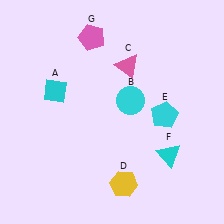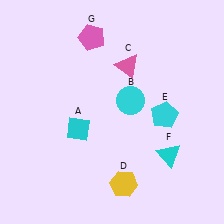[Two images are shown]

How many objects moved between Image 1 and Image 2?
1 object moved between the two images.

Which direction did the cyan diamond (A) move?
The cyan diamond (A) moved down.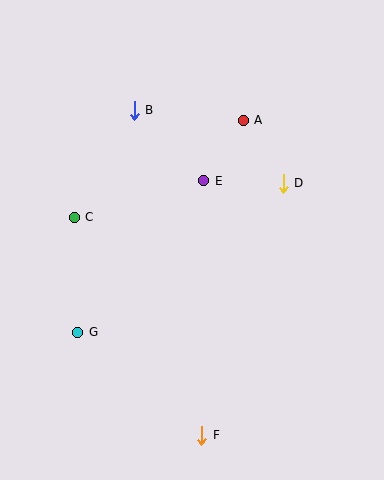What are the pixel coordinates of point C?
Point C is at (74, 217).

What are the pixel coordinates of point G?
Point G is at (78, 332).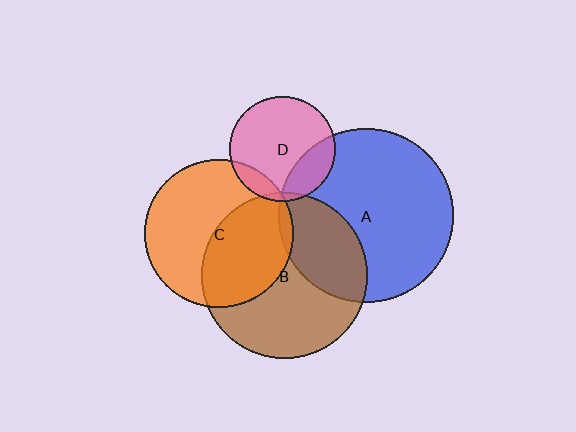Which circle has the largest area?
Circle A (blue).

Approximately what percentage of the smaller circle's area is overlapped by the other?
Approximately 5%.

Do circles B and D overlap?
Yes.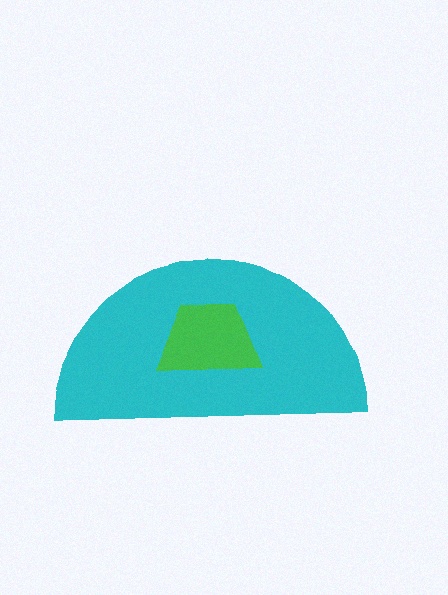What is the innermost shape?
The green trapezoid.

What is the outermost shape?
The cyan semicircle.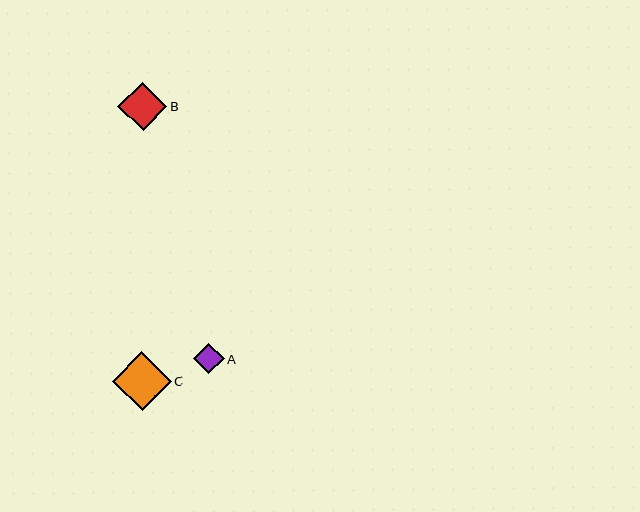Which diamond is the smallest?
Diamond A is the smallest with a size of approximately 31 pixels.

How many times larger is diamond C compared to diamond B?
Diamond C is approximately 1.2 times the size of diamond B.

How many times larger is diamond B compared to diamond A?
Diamond B is approximately 1.6 times the size of diamond A.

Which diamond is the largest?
Diamond C is the largest with a size of approximately 59 pixels.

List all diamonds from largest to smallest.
From largest to smallest: C, B, A.